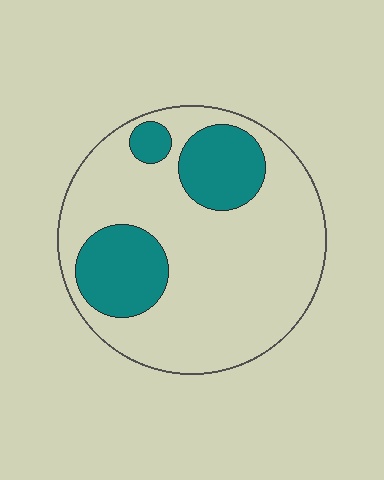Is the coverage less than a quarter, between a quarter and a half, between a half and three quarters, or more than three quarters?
Between a quarter and a half.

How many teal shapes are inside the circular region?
3.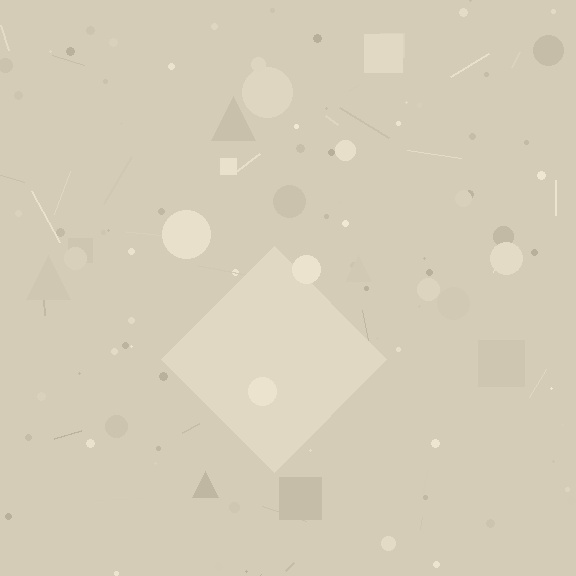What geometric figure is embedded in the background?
A diamond is embedded in the background.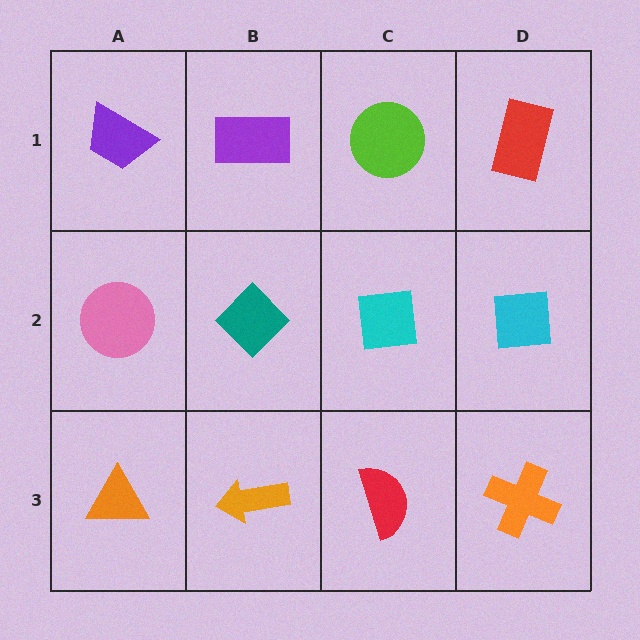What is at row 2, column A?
A pink circle.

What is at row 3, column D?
An orange cross.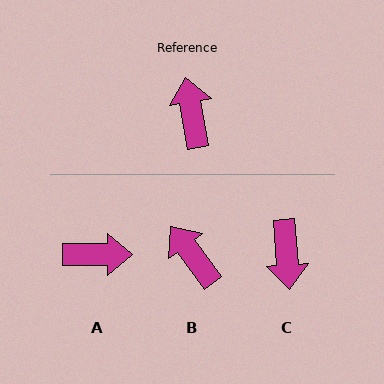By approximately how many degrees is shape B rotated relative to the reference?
Approximately 27 degrees counter-clockwise.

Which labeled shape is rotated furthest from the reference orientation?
C, about 175 degrees away.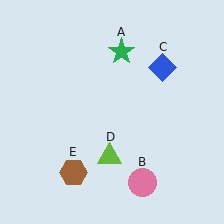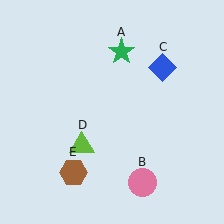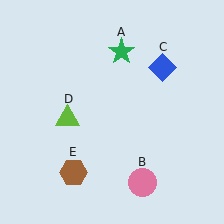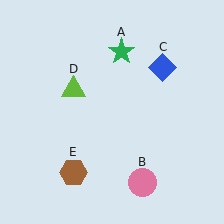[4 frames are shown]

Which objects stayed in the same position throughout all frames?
Green star (object A) and pink circle (object B) and blue diamond (object C) and brown hexagon (object E) remained stationary.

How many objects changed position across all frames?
1 object changed position: lime triangle (object D).